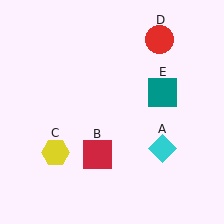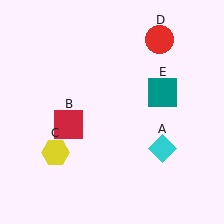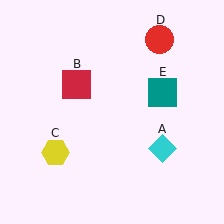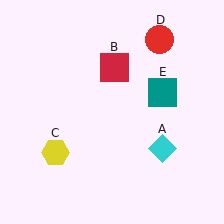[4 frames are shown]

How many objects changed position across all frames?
1 object changed position: red square (object B).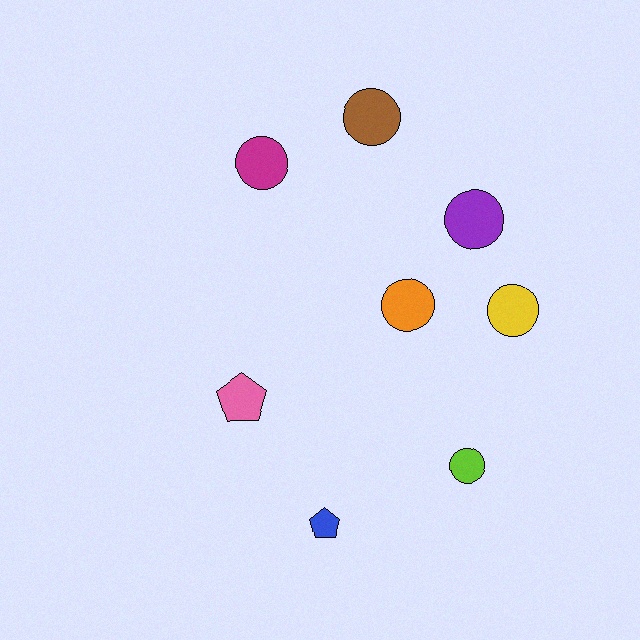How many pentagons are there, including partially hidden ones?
There are 2 pentagons.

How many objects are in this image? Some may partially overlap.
There are 8 objects.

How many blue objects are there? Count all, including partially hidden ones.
There is 1 blue object.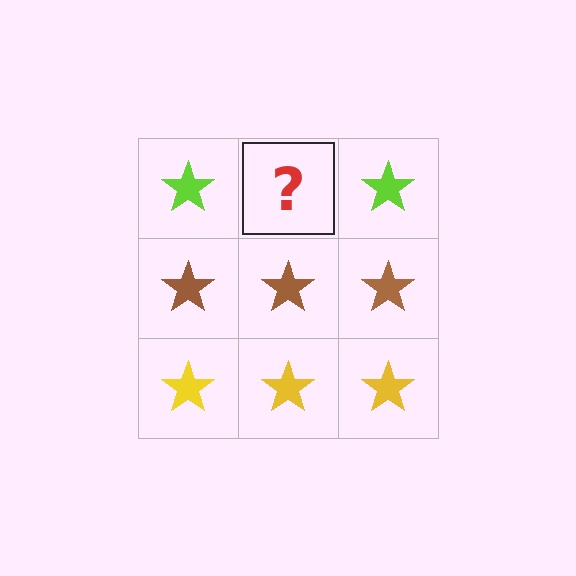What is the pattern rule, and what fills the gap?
The rule is that each row has a consistent color. The gap should be filled with a lime star.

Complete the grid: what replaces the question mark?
The question mark should be replaced with a lime star.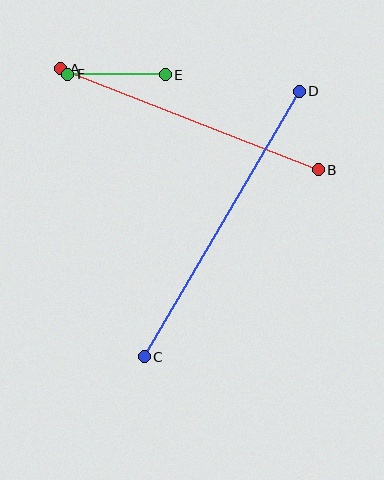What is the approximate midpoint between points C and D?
The midpoint is at approximately (222, 224) pixels.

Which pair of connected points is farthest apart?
Points C and D are farthest apart.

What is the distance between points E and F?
The distance is approximately 98 pixels.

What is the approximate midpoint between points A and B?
The midpoint is at approximately (189, 119) pixels.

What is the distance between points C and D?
The distance is approximately 307 pixels.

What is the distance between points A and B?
The distance is approximately 277 pixels.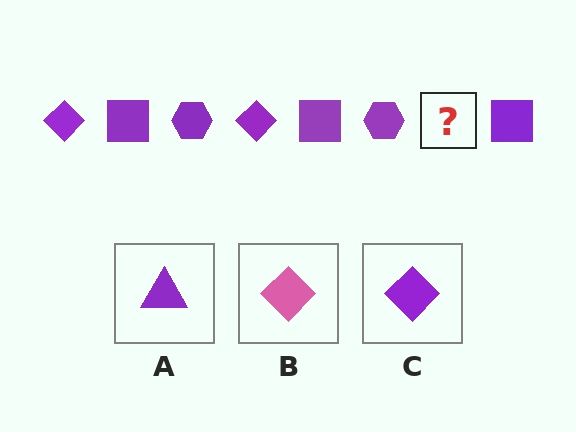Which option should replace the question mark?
Option C.